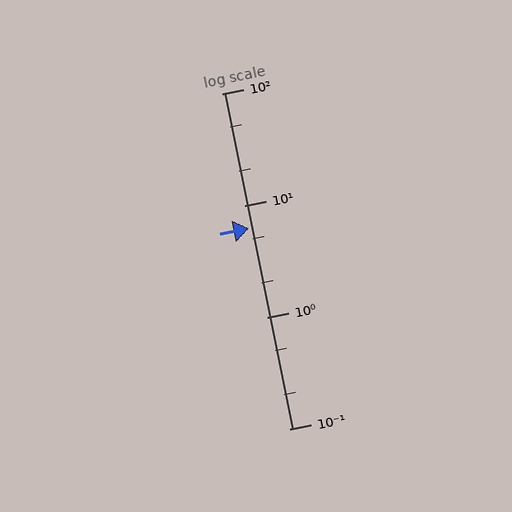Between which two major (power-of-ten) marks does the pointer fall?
The pointer is between 1 and 10.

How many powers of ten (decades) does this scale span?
The scale spans 3 decades, from 0.1 to 100.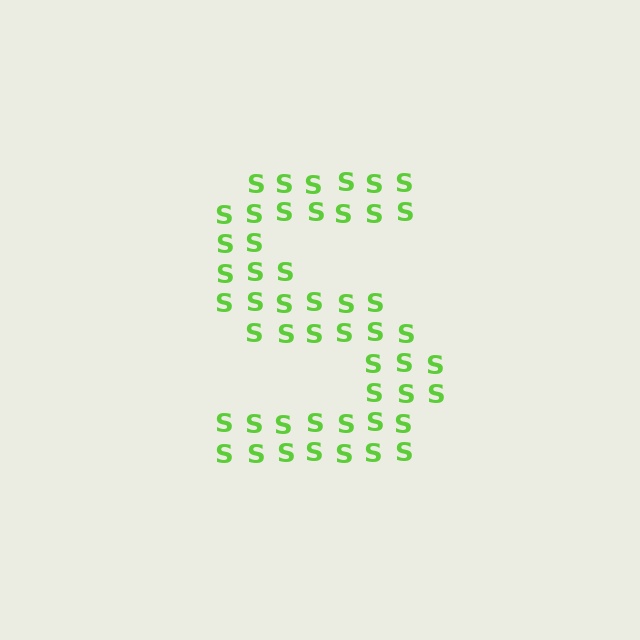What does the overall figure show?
The overall figure shows the letter S.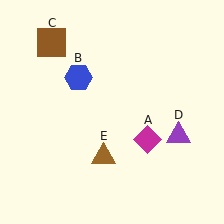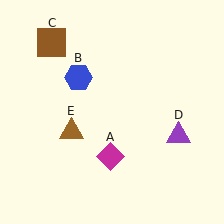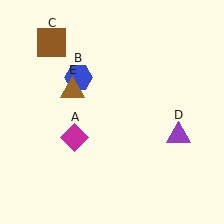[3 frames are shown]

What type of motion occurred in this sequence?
The magenta diamond (object A), brown triangle (object E) rotated clockwise around the center of the scene.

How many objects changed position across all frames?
2 objects changed position: magenta diamond (object A), brown triangle (object E).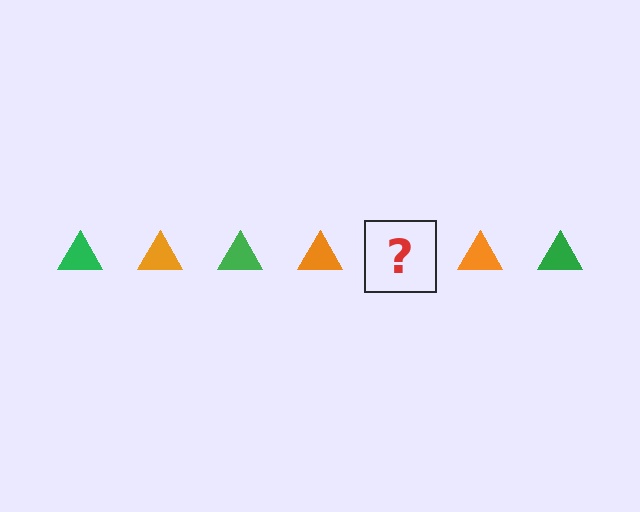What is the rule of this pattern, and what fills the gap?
The rule is that the pattern cycles through green, orange triangles. The gap should be filled with a green triangle.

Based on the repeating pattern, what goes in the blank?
The blank should be a green triangle.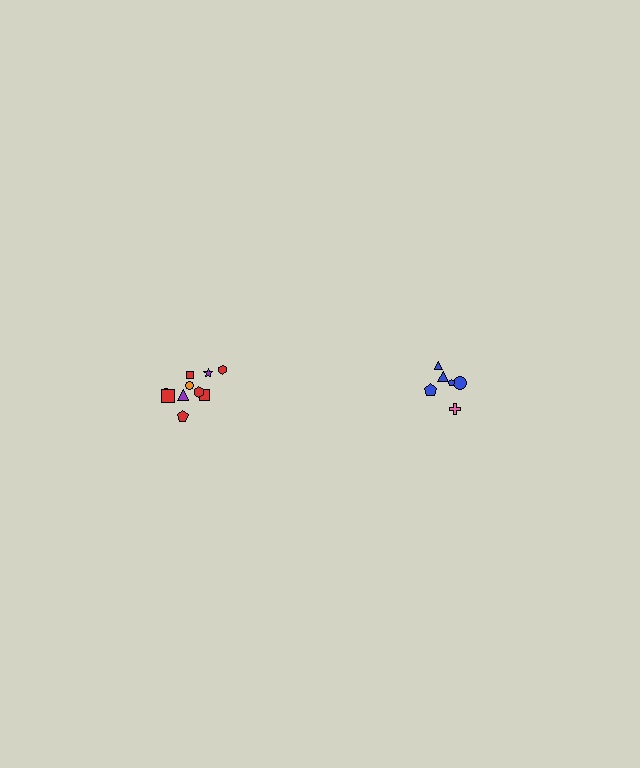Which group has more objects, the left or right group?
The left group.